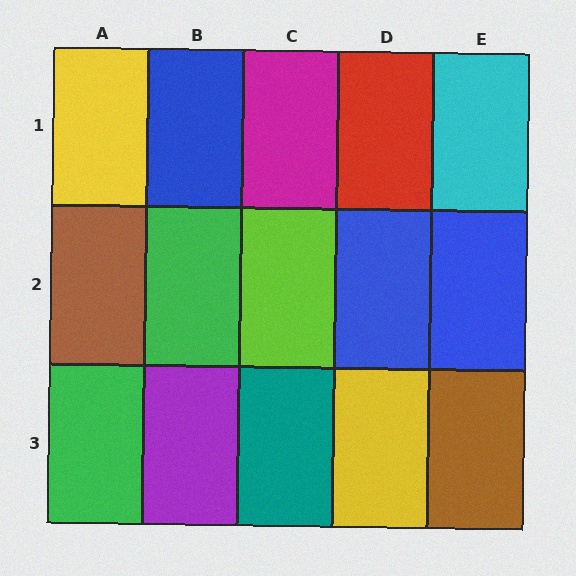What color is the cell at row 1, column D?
Red.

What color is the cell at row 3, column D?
Yellow.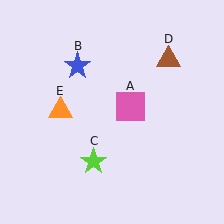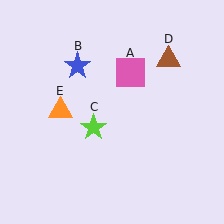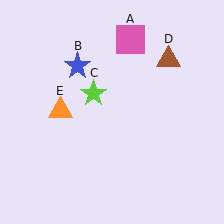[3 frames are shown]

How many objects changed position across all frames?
2 objects changed position: pink square (object A), lime star (object C).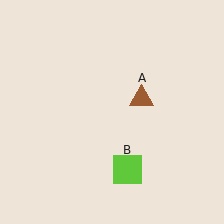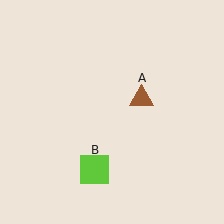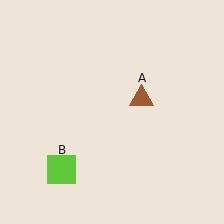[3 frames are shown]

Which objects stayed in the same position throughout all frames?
Brown triangle (object A) remained stationary.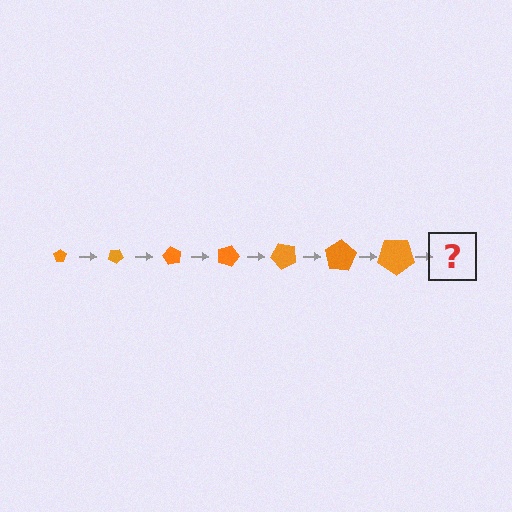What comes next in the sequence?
The next element should be a pentagon, larger than the previous one and rotated 210 degrees from the start.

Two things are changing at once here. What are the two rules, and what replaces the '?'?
The two rules are that the pentagon grows larger each step and it rotates 30 degrees each step. The '?' should be a pentagon, larger than the previous one and rotated 210 degrees from the start.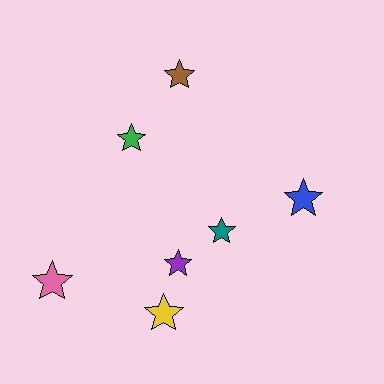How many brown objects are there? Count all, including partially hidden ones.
There is 1 brown object.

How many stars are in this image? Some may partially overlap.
There are 7 stars.